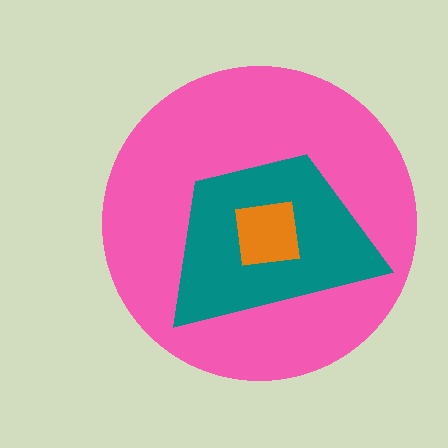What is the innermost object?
The orange square.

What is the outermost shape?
The pink circle.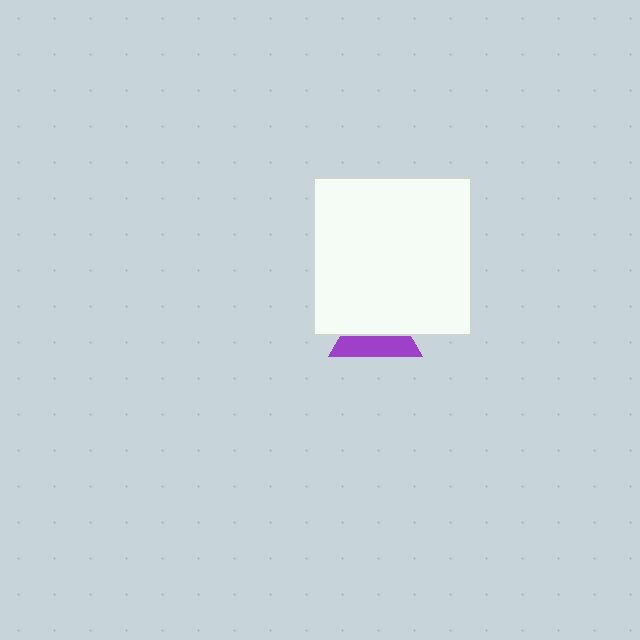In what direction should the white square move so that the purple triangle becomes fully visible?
The white square should move up. That is the shortest direction to clear the overlap and leave the purple triangle fully visible.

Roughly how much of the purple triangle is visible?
About half of it is visible (roughly 47%).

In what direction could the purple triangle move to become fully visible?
The purple triangle could move down. That would shift it out from behind the white square entirely.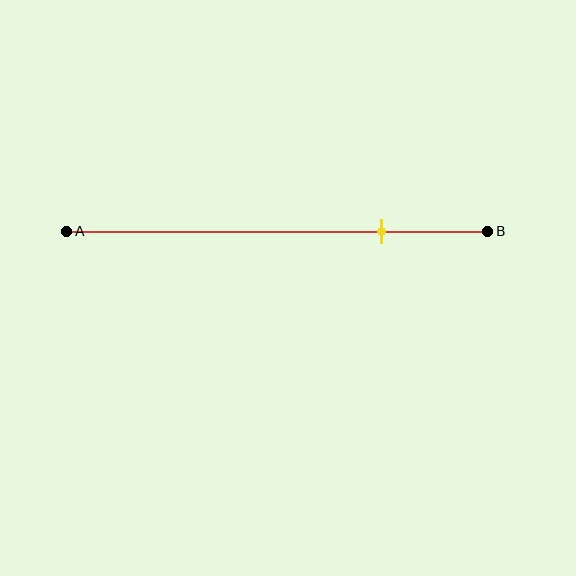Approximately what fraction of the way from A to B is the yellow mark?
The yellow mark is approximately 75% of the way from A to B.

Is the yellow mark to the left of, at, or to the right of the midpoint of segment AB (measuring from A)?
The yellow mark is to the right of the midpoint of segment AB.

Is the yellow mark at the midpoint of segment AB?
No, the mark is at about 75% from A, not at the 50% midpoint.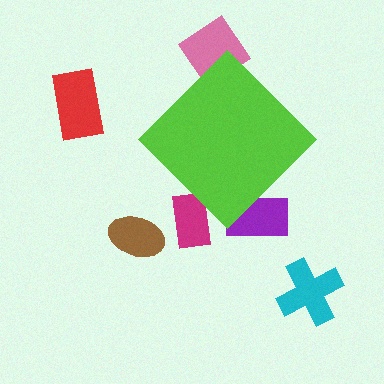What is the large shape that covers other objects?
A lime diamond.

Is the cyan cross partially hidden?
No, the cyan cross is fully visible.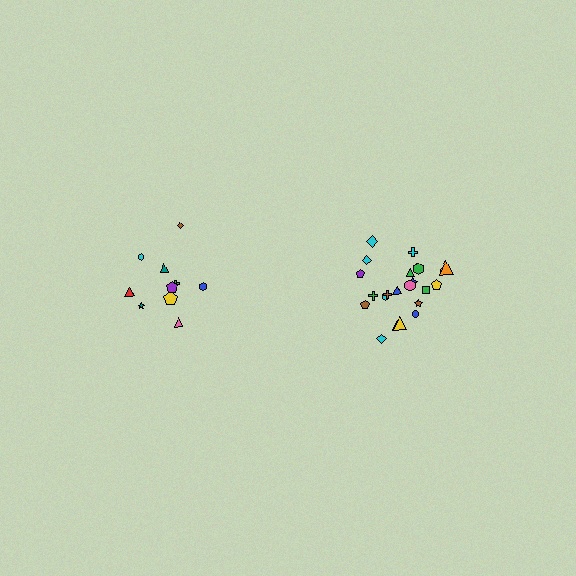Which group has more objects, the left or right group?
The right group.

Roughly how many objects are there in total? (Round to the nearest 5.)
Roughly 30 objects in total.